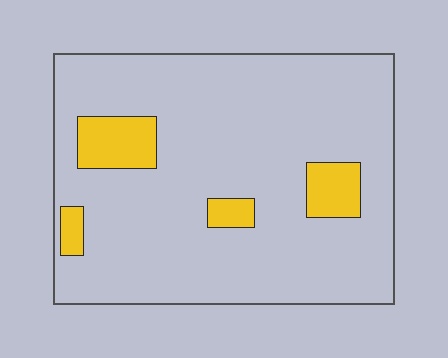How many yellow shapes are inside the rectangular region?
4.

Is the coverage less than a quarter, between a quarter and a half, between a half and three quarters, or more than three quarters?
Less than a quarter.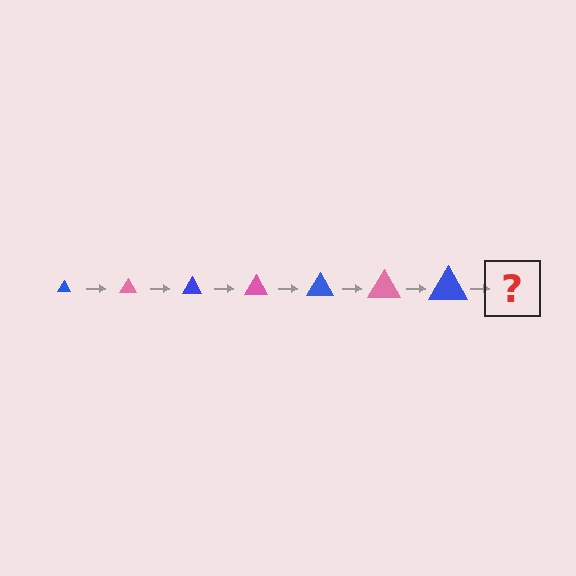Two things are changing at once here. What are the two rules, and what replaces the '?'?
The two rules are that the triangle grows larger each step and the color cycles through blue and pink. The '?' should be a pink triangle, larger than the previous one.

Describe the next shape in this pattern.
It should be a pink triangle, larger than the previous one.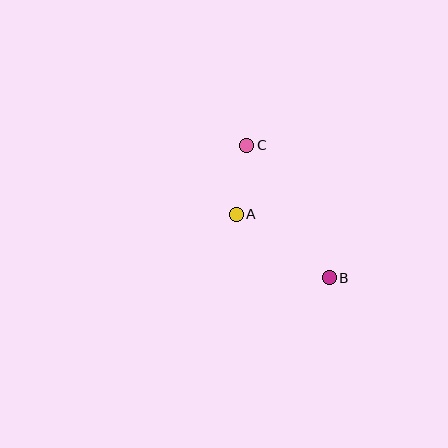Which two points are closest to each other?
Points A and C are closest to each other.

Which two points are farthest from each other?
Points B and C are farthest from each other.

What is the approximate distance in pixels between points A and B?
The distance between A and B is approximately 113 pixels.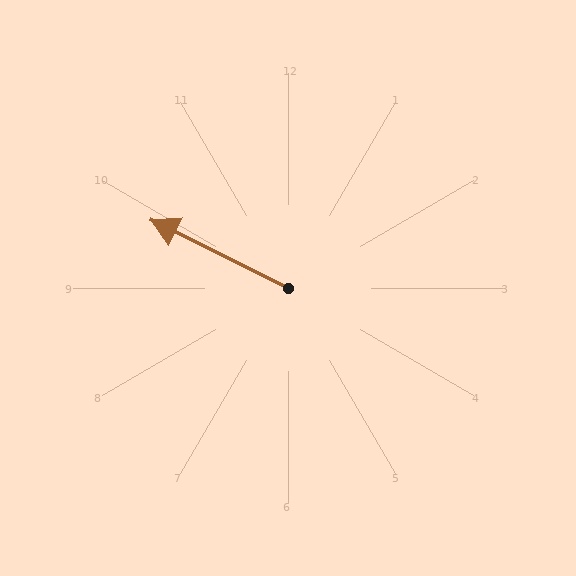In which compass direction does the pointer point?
Northwest.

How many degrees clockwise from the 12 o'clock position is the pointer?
Approximately 297 degrees.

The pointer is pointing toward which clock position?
Roughly 10 o'clock.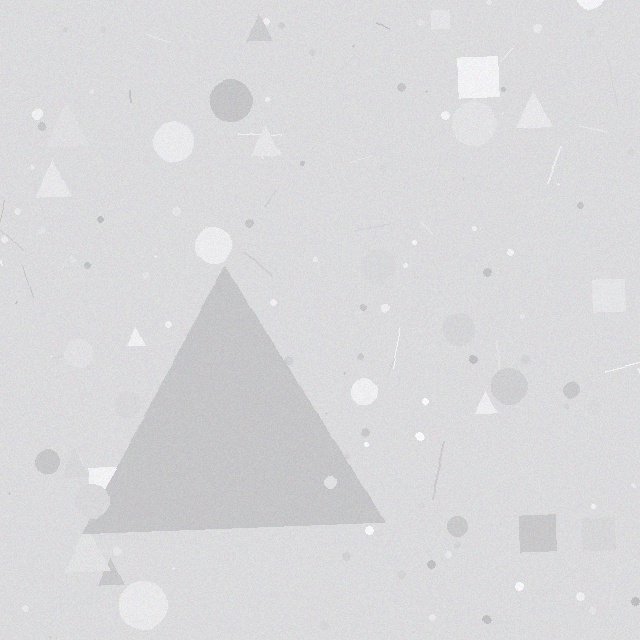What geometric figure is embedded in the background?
A triangle is embedded in the background.